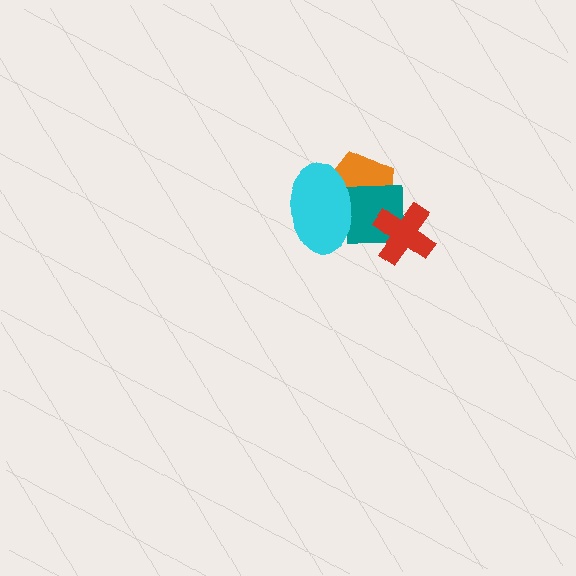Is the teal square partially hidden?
Yes, it is partially covered by another shape.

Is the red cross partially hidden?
No, no other shape covers it.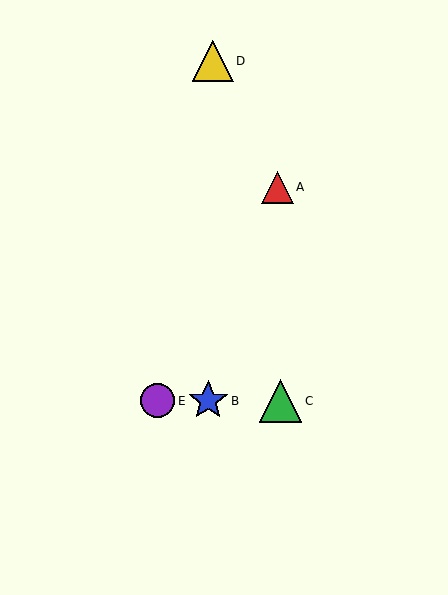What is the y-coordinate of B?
Object B is at y≈401.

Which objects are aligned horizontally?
Objects B, C, E are aligned horizontally.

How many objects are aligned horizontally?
3 objects (B, C, E) are aligned horizontally.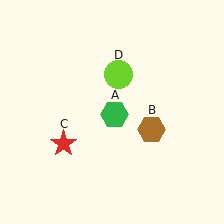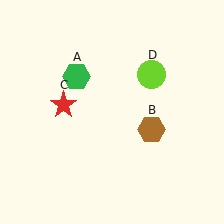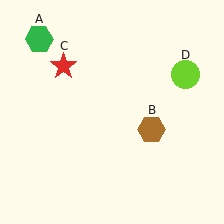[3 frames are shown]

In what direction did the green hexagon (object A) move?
The green hexagon (object A) moved up and to the left.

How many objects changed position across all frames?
3 objects changed position: green hexagon (object A), red star (object C), lime circle (object D).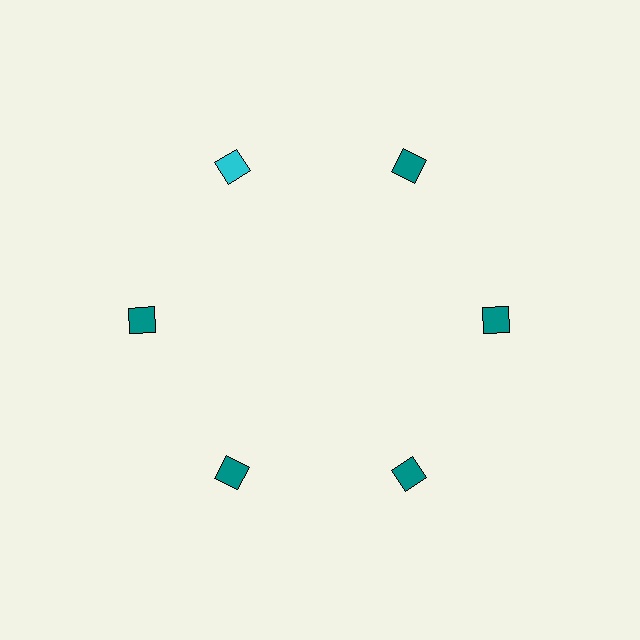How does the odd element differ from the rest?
It has a different color: cyan instead of teal.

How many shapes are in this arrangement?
There are 6 shapes arranged in a ring pattern.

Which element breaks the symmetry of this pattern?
The cyan diamond at roughly the 11 o'clock position breaks the symmetry. All other shapes are teal diamonds.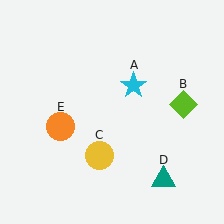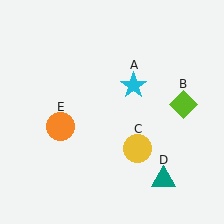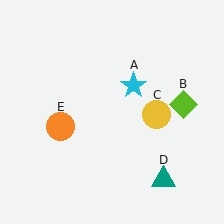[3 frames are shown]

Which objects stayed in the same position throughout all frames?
Cyan star (object A) and lime diamond (object B) and teal triangle (object D) and orange circle (object E) remained stationary.